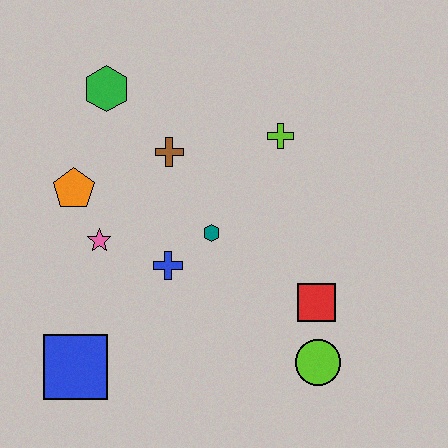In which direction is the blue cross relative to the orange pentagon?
The blue cross is to the right of the orange pentagon.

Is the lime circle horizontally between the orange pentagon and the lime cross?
No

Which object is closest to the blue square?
The pink star is closest to the blue square.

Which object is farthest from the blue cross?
The green hexagon is farthest from the blue cross.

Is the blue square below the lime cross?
Yes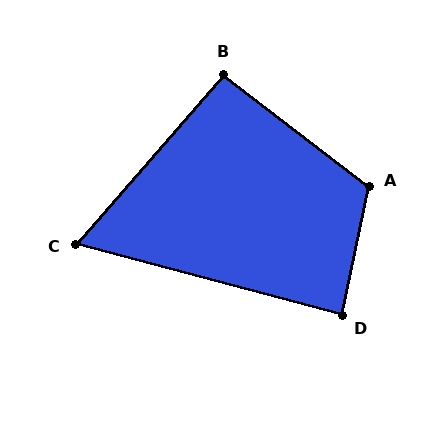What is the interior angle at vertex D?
Approximately 87 degrees (approximately right).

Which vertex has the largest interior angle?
A, at approximately 116 degrees.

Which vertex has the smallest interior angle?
C, at approximately 64 degrees.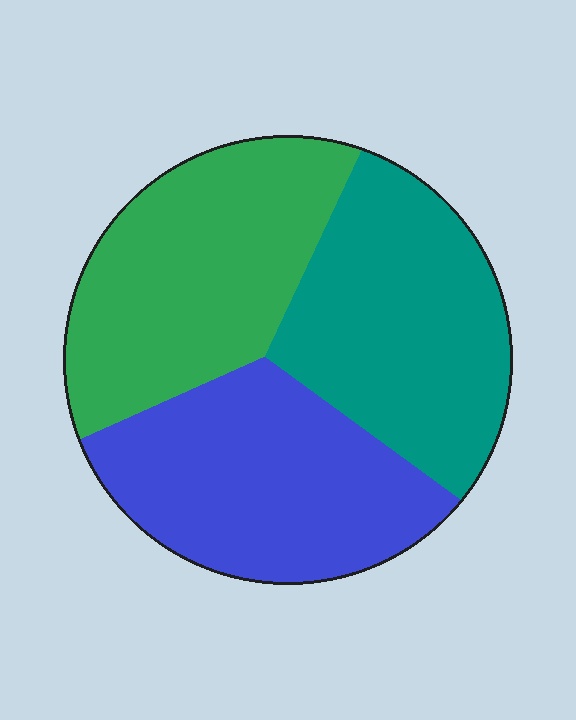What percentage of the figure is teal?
Teal takes up about one third (1/3) of the figure.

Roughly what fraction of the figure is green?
Green takes up about one third (1/3) of the figure.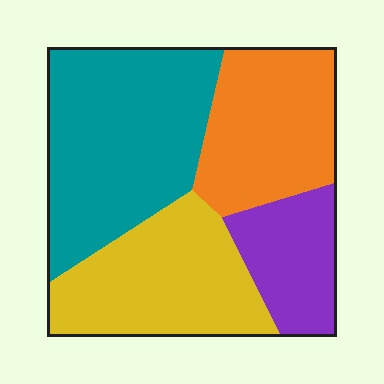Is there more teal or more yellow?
Teal.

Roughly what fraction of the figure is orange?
Orange takes up about one quarter (1/4) of the figure.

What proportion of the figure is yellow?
Yellow covers 26% of the figure.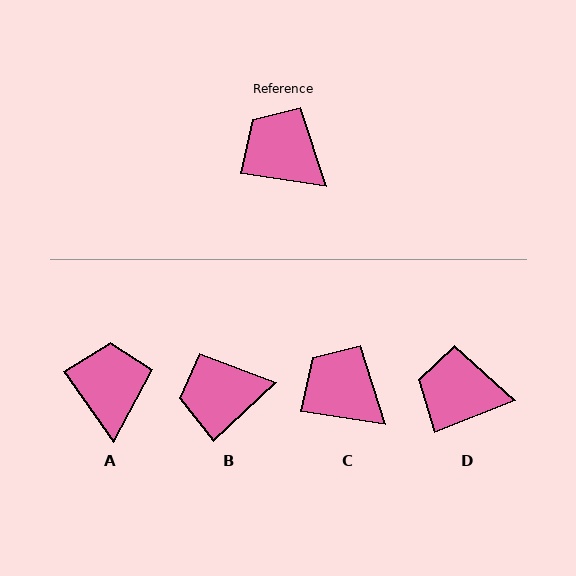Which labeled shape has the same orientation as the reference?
C.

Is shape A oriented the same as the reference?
No, it is off by about 47 degrees.